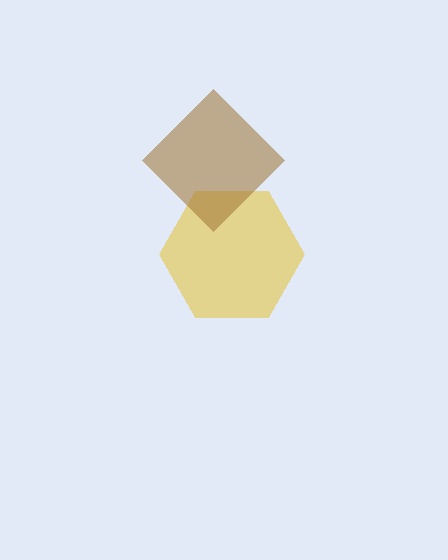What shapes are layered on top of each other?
The layered shapes are: a yellow hexagon, a brown diamond.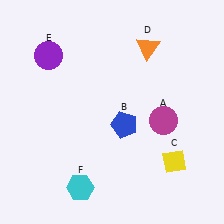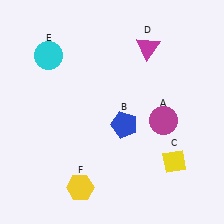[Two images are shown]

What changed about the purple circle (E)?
In Image 1, E is purple. In Image 2, it changed to cyan.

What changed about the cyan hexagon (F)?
In Image 1, F is cyan. In Image 2, it changed to yellow.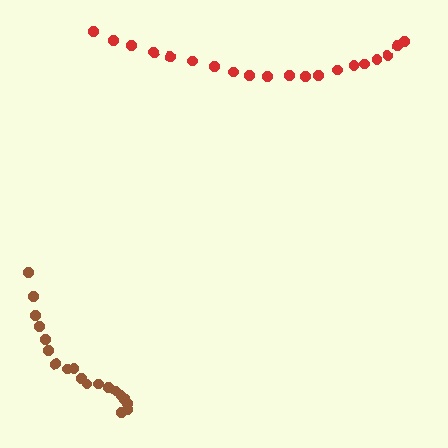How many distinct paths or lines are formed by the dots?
There are 2 distinct paths.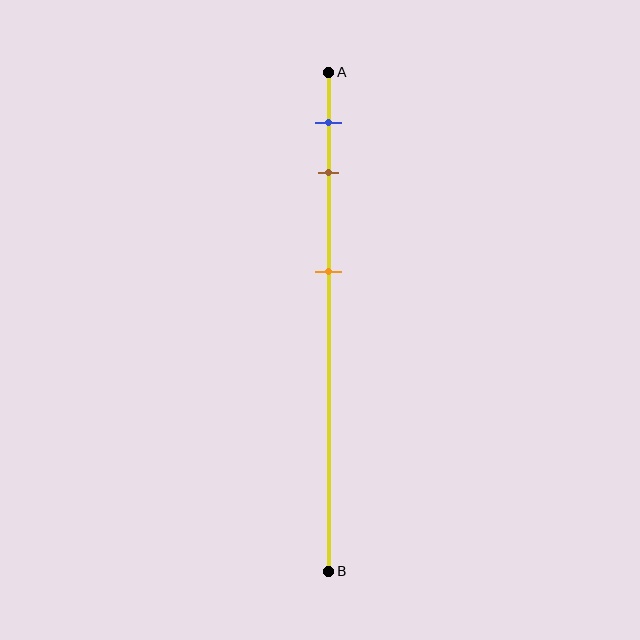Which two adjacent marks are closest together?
The blue and brown marks are the closest adjacent pair.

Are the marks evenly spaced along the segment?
No, the marks are not evenly spaced.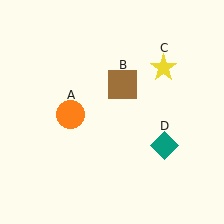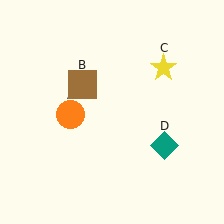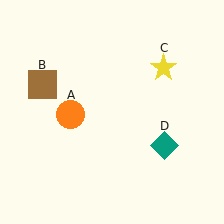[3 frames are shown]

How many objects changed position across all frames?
1 object changed position: brown square (object B).